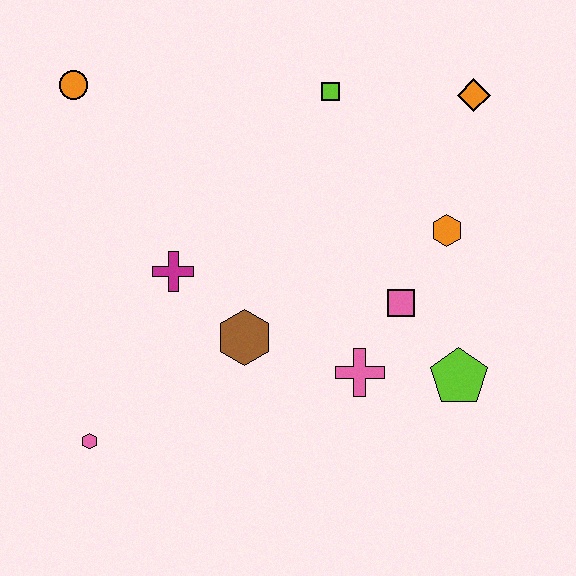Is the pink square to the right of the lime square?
Yes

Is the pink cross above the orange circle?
No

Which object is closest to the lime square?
The orange diamond is closest to the lime square.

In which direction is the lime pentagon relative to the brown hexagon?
The lime pentagon is to the right of the brown hexagon.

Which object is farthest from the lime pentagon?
The orange circle is farthest from the lime pentagon.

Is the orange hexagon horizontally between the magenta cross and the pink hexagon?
No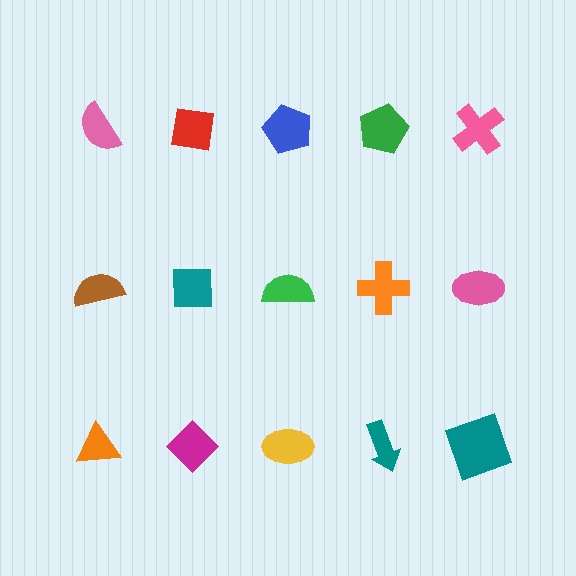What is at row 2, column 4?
An orange cross.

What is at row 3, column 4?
A teal arrow.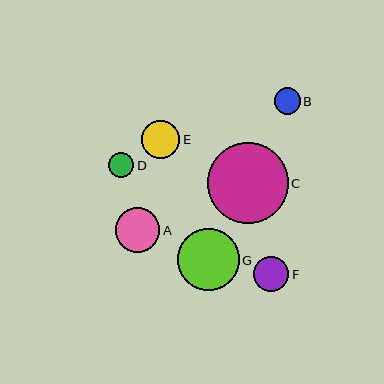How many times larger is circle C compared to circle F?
Circle C is approximately 2.3 times the size of circle F.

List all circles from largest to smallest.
From largest to smallest: C, G, A, E, F, B, D.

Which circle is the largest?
Circle C is the largest with a size of approximately 81 pixels.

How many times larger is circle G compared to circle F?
Circle G is approximately 1.7 times the size of circle F.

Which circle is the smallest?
Circle D is the smallest with a size of approximately 25 pixels.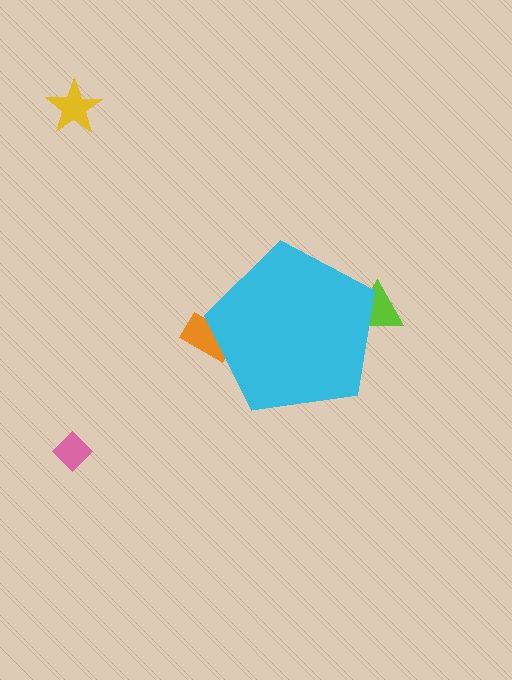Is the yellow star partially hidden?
No, the yellow star is fully visible.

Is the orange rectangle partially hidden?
Yes, the orange rectangle is partially hidden behind the cyan pentagon.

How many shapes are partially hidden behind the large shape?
2 shapes are partially hidden.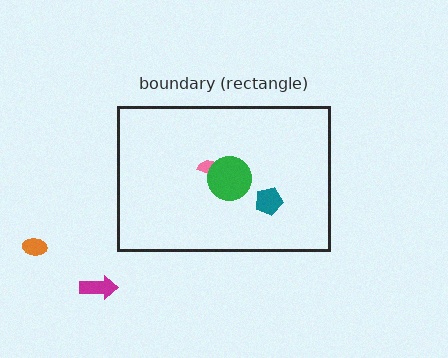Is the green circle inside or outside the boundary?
Inside.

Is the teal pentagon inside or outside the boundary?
Inside.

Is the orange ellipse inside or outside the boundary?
Outside.